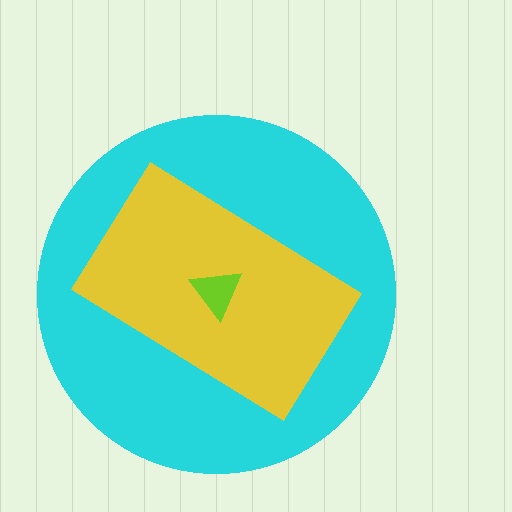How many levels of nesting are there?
3.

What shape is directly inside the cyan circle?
The yellow rectangle.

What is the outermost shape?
The cyan circle.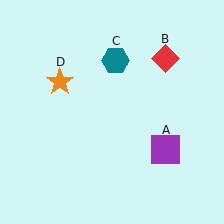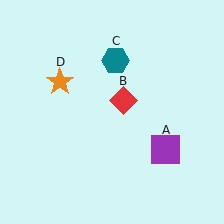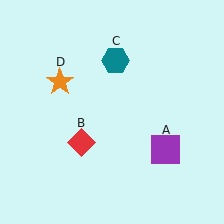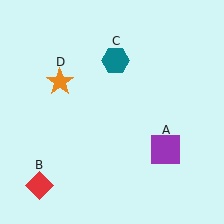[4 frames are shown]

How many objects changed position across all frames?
1 object changed position: red diamond (object B).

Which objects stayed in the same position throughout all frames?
Purple square (object A) and teal hexagon (object C) and orange star (object D) remained stationary.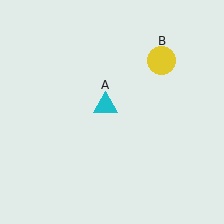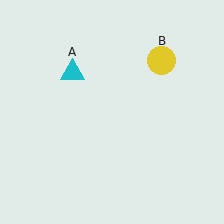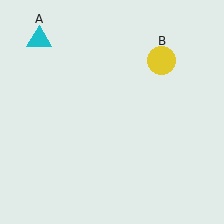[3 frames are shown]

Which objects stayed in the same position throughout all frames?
Yellow circle (object B) remained stationary.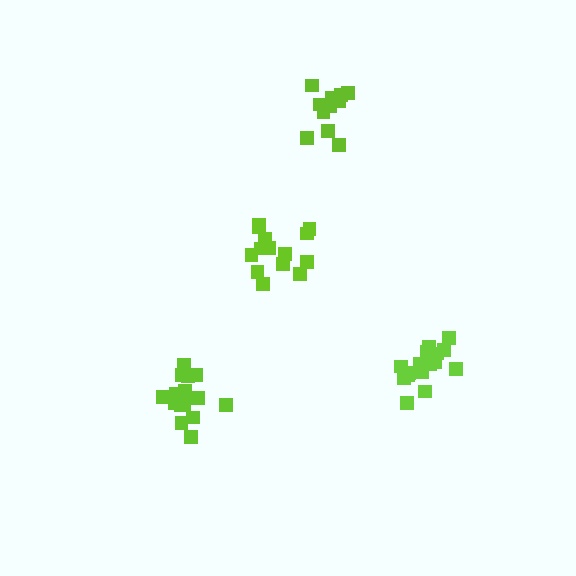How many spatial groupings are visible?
There are 4 spatial groupings.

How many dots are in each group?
Group 1: 16 dots, Group 2: 16 dots, Group 3: 14 dots, Group 4: 11 dots (57 total).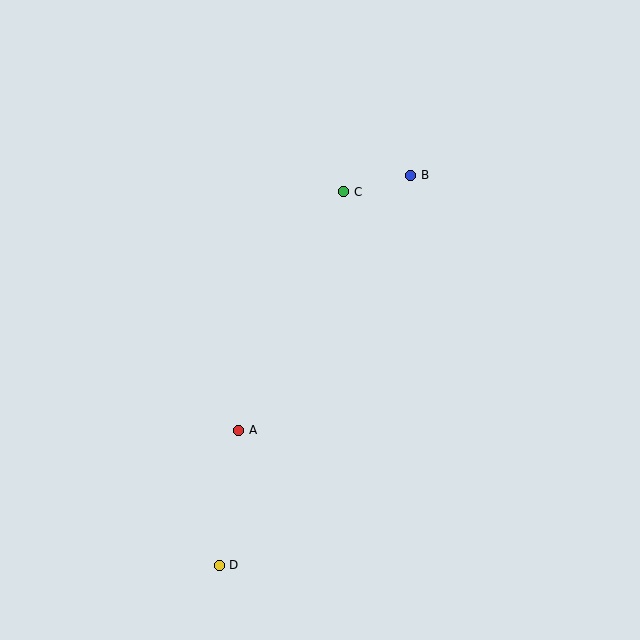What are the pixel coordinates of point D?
Point D is at (219, 565).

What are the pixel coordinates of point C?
Point C is at (344, 192).